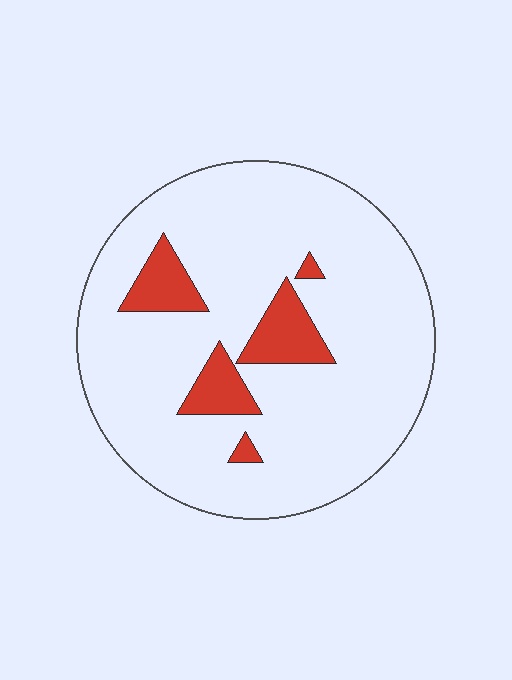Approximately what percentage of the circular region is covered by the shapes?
Approximately 10%.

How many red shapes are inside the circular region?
5.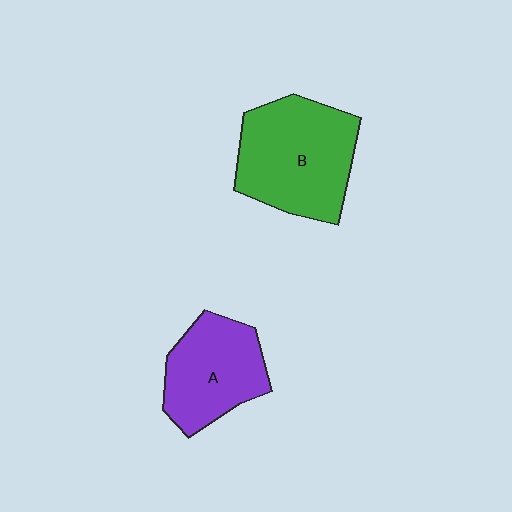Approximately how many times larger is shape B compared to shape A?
Approximately 1.3 times.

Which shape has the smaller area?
Shape A (purple).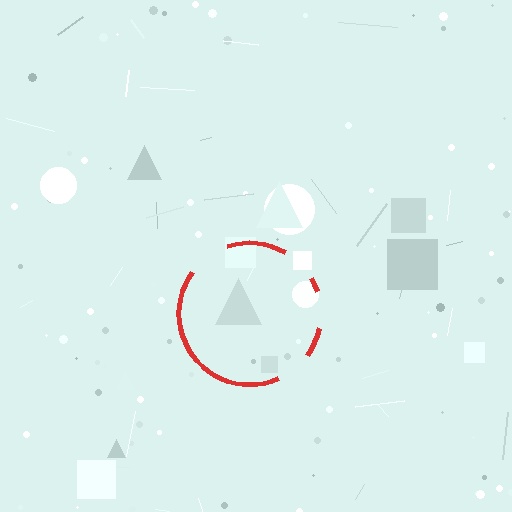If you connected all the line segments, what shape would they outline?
They would outline a circle.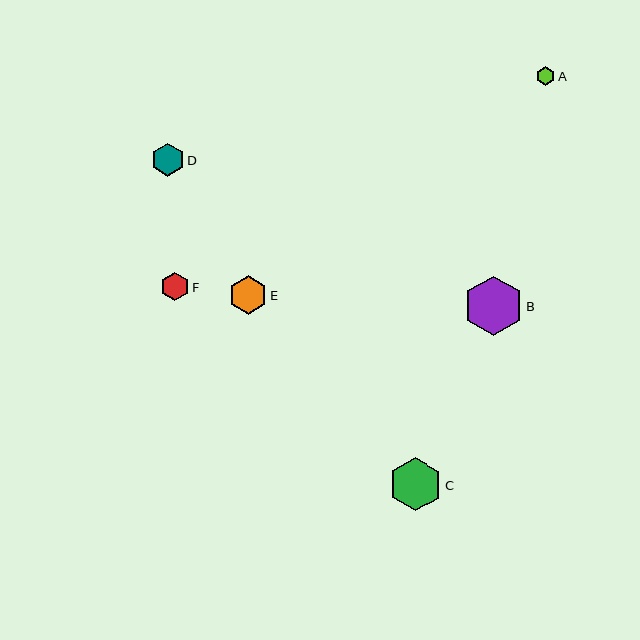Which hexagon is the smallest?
Hexagon A is the smallest with a size of approximately 19 pixels.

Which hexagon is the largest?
Hexagon B is the largest with a size of approximately 59 pixels.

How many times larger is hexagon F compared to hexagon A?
Hexagon F is approximately 1.5 times the size of hexagon A.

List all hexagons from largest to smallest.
From largest to smallest: B, C, E, D, F, A.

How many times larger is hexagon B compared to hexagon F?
Hexagon B is approximately 2.1 times the size of hexagon F.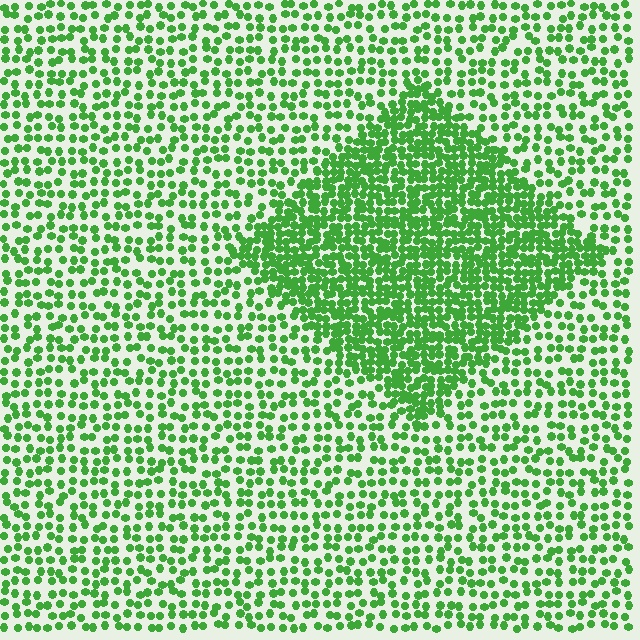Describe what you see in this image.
The image contains small green elements arranged at two different densities. A diamond-shaped region is visible where the elements are more densely packed than the surrounding area.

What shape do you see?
I see a diamond.